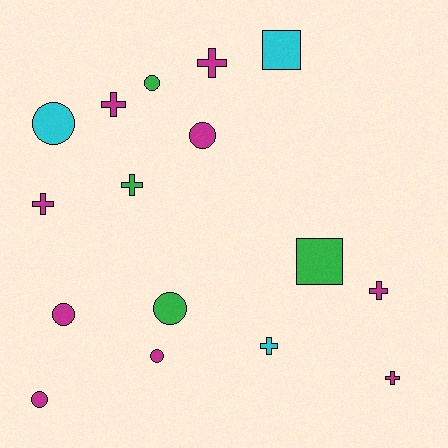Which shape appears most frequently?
Cross, with 7 objects.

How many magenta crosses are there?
There are 5 magenta crosses.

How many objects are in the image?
There are 16 objects.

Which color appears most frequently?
Magenta, with 9 objects.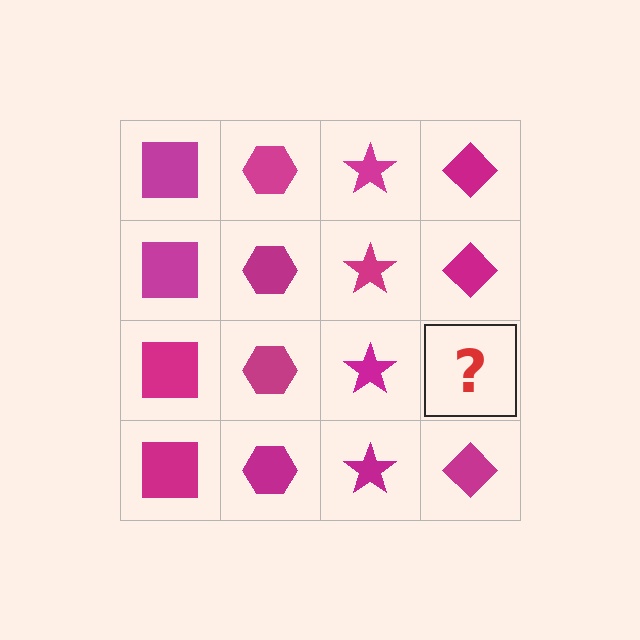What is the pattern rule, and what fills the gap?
The rule is that each column has a consistent shape. The gap should be filled with a magenta diamond.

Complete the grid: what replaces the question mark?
The question mark should be replaced with a magenta diamond.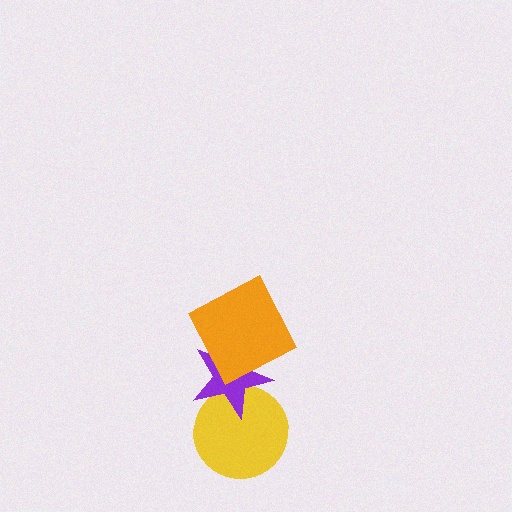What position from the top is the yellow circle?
The yellow circle is 3rd from the top.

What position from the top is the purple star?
The purple star is 2nd from the top.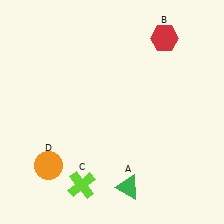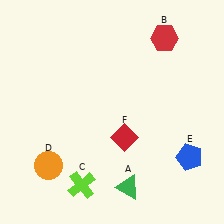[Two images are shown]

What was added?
A blue pentagon (E), a red diamond (F) were added in Image 2.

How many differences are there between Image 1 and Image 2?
There are 2 differences between the two images.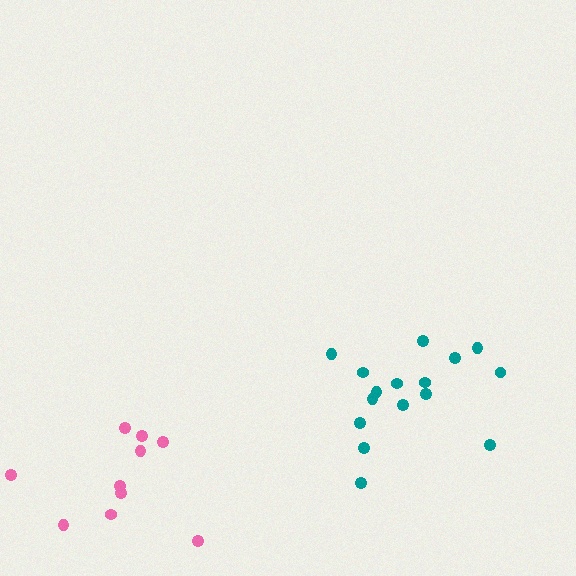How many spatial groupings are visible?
There are 2 spatial groupings.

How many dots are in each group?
Group 1: 16 dots, Group 2: 10 dots (26 total).